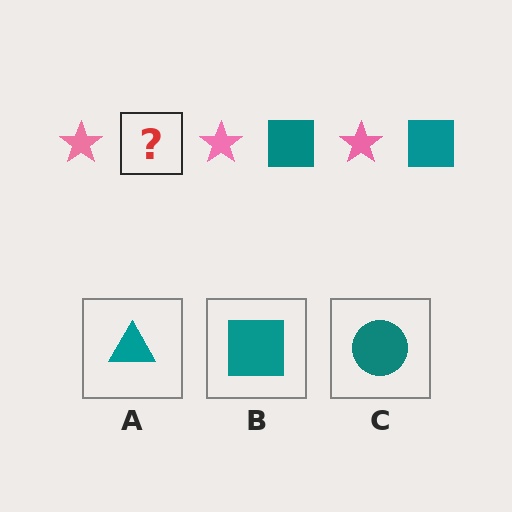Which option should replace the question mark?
Option B.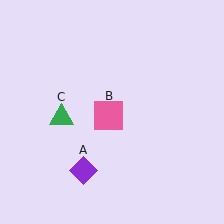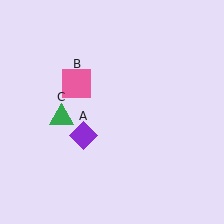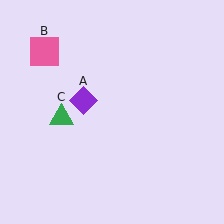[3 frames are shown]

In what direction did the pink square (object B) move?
The pink square (object B) moved up and to the left.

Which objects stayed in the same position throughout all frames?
Green triangle (object C) remained stationary.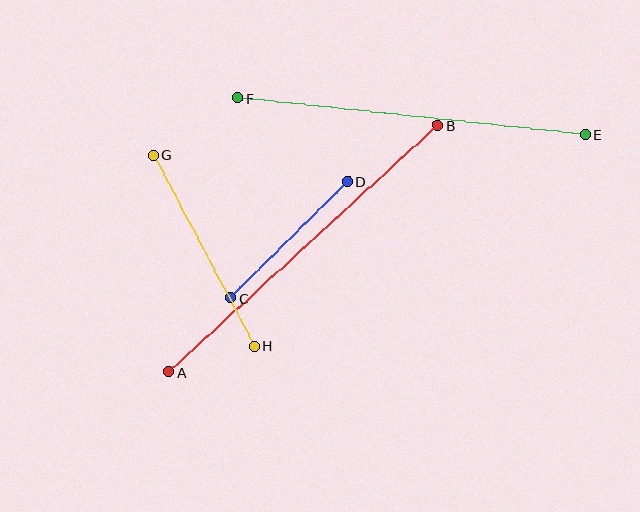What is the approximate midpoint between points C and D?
The midpoint is at approximately (289, 240) pixels.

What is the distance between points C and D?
The distance is approximately 165 pixels.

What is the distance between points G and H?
The distance is approximately 216 pixels.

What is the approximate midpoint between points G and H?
The midpoint is at approximately (204, 250) pixels.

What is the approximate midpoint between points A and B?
The midpoint is at approximately (303, 249) pixels.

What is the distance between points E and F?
The distance is approximately 349 pixels.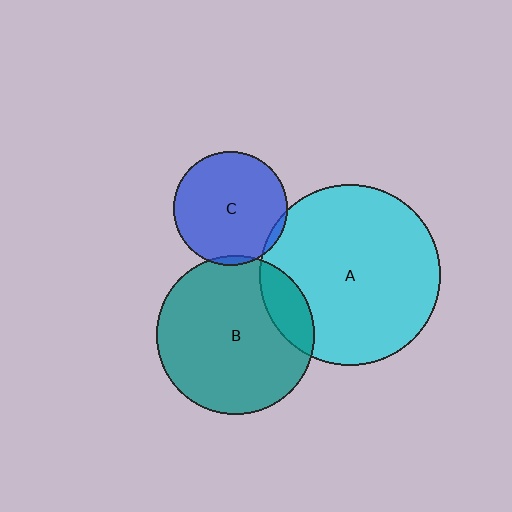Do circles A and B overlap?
Yes.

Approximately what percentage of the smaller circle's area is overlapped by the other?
Approximately 15%.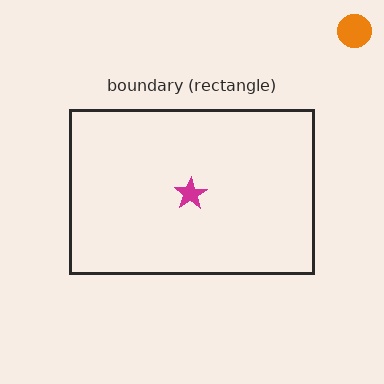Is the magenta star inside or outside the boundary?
Inside.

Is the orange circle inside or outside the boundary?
Outside.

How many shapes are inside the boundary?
1 inside, 1 outside.